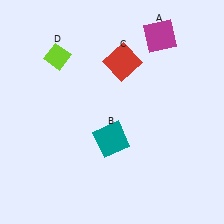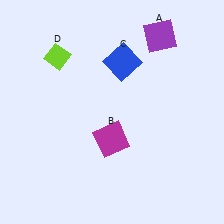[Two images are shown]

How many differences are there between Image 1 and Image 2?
There are 3 differences between the two images.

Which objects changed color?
A changed from magenta to purple. B changed from teal to magenta. C changed from red to blue.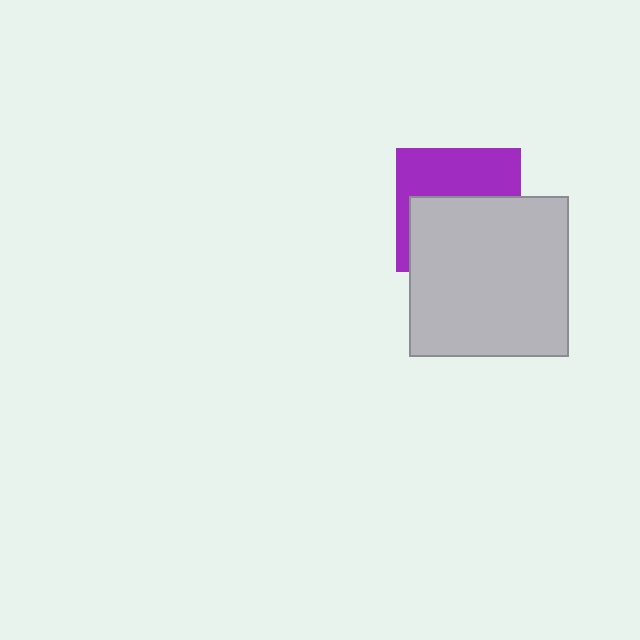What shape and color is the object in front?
The object in front is a light gray square.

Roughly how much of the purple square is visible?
About half of it is visible (roughly 46%).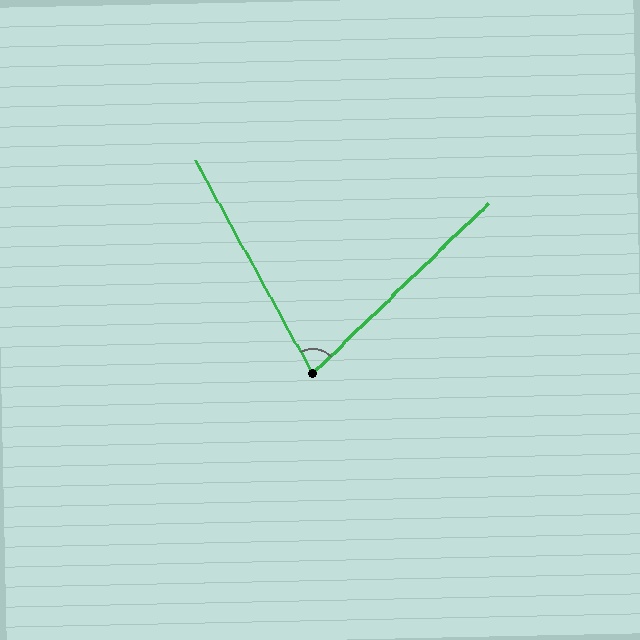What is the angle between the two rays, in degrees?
Approximately 75 degrees.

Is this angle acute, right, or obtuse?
It is acute.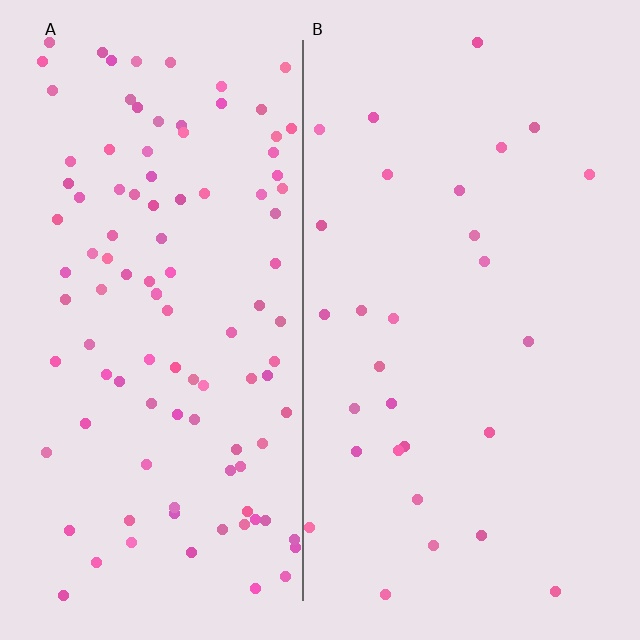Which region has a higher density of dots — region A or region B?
A (the left).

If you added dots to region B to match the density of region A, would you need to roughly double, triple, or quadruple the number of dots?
Approximately quadruple.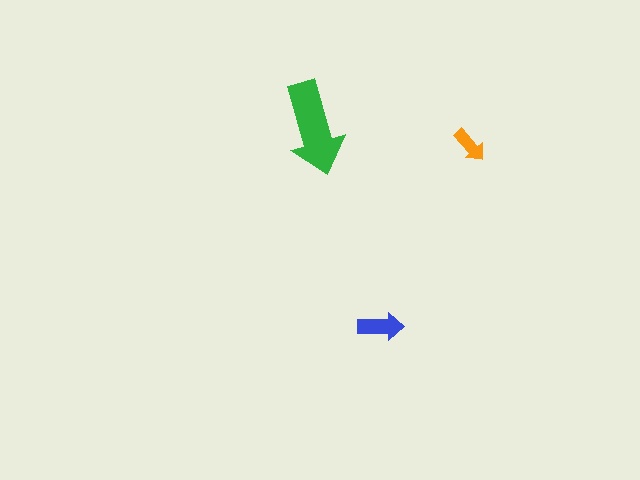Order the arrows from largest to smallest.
the green one, the blue one, the orange one.